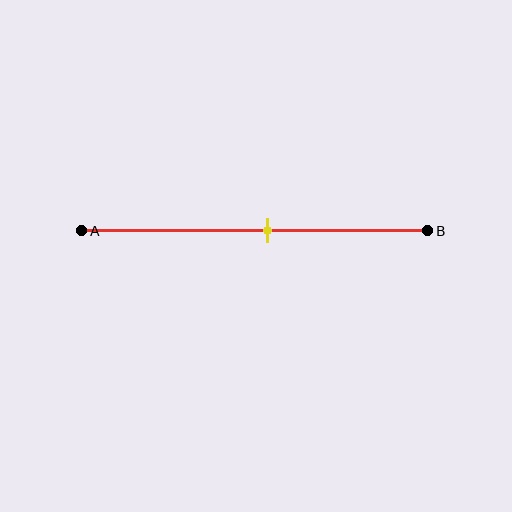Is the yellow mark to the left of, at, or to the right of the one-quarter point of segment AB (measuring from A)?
The yellow mark is to the right of the one-quarter point of segment AB.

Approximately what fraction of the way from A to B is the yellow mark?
The yellow mark is approximately 55% of the way from A to B.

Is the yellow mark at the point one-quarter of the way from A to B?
No, the mark is at about 55% from A, not at the 25% one-quarter point.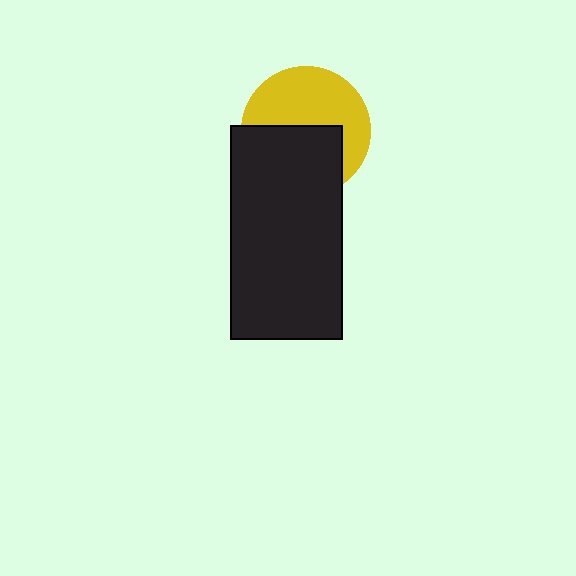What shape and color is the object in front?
The object in front is a black rectangle.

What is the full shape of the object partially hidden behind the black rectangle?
The partially hidden object is a yellow circle.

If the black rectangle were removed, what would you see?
You would see the complete yellow circle.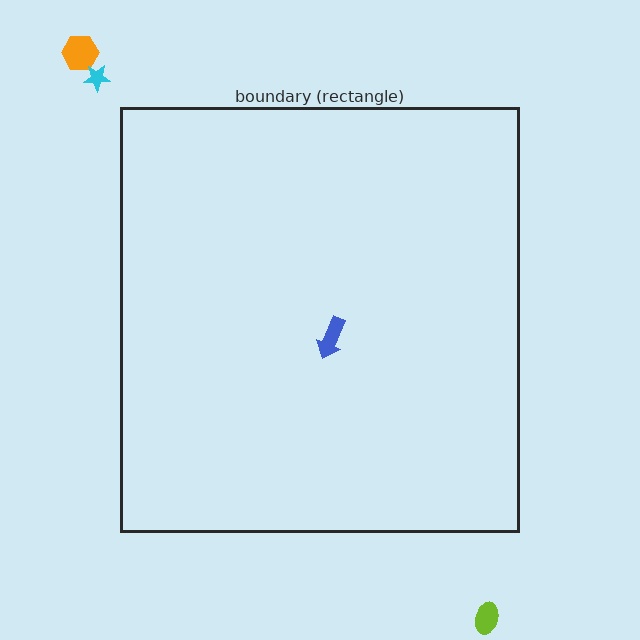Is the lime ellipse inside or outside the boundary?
Outside.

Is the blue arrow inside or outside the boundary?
Inside.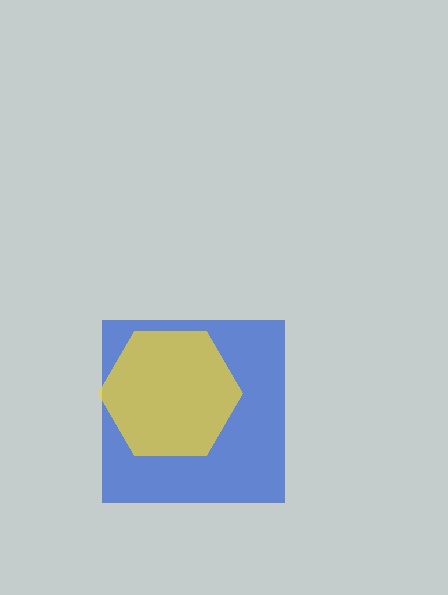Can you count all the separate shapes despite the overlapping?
Yes, there are 2 separate shapes.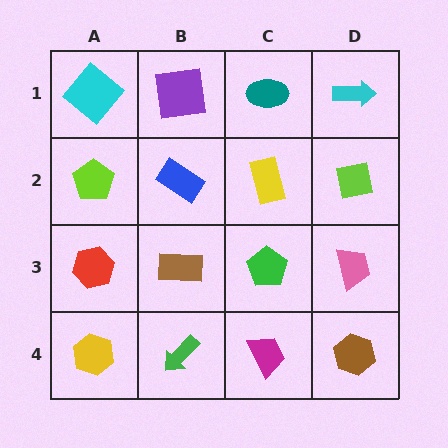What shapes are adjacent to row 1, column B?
A blue rectangle (row 2, column B), a cyan diamond (row 1, column A), a teal ellipse (row 1, column C).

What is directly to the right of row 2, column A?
A blue rectangle.